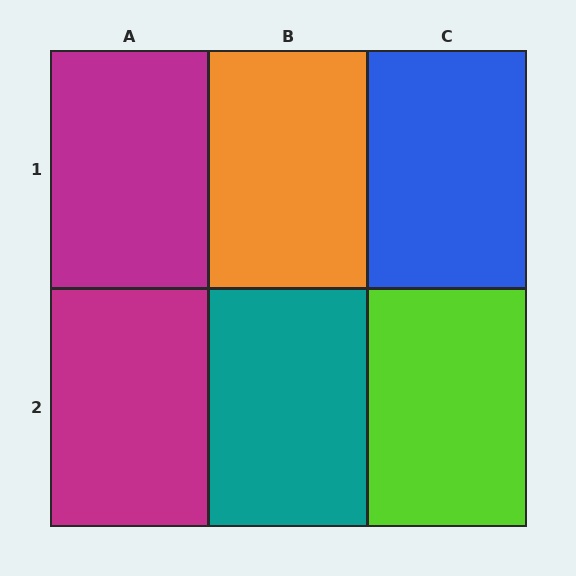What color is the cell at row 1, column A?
Magenta.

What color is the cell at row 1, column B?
Orange.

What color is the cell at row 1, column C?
Blue.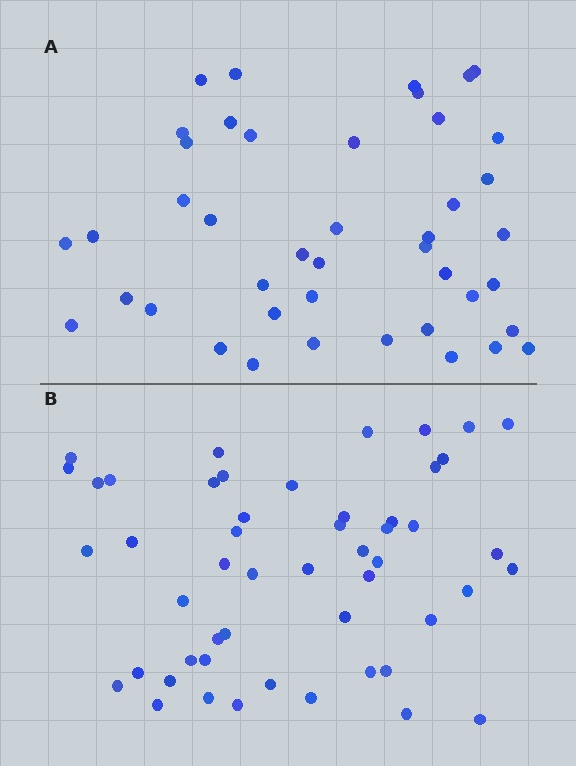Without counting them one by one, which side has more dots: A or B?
Region B (the bottom region) has more dots.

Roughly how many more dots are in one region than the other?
Region B has roughly 8 or so more dots than region A.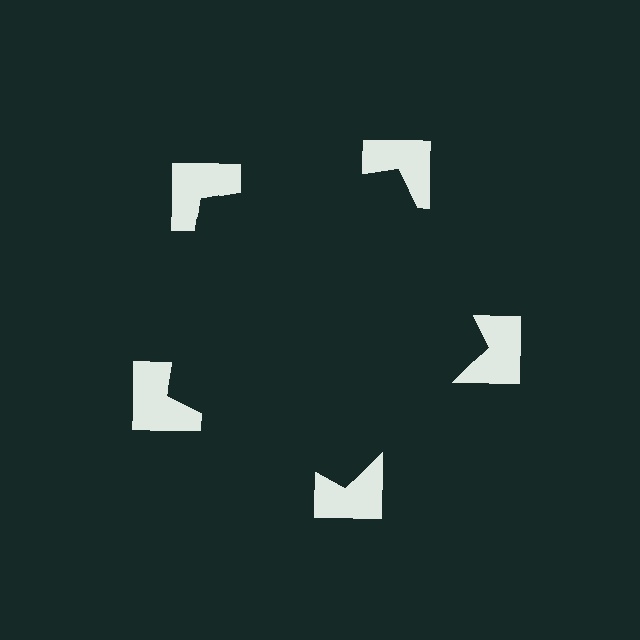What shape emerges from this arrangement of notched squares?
An illusory pentagon — its edges are inferred from the aligned wedge cuts in the notched squares, not physically drawn.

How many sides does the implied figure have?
5 sides.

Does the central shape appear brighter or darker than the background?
It typically appears slightly darker than the background, even though no actual brightness change is drawn.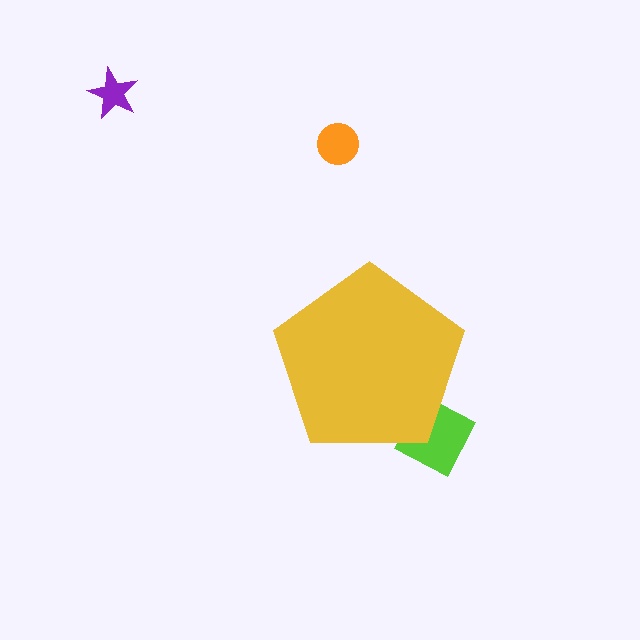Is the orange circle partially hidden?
No, the orange circle is fully visible.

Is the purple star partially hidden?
No, the purple star is fully visible.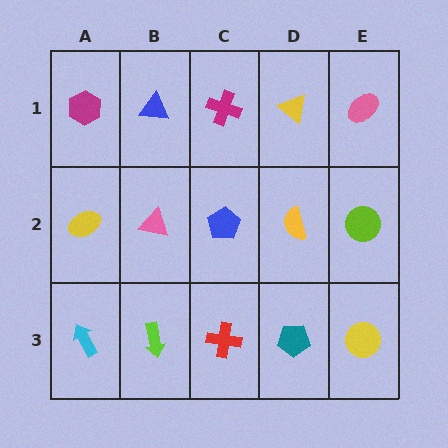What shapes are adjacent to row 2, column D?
A yellow triangle (row 1, column D), a teal pentagon (row 3, column D), a blue pentagon (row 2, column C), a lime circle (row 2, column E).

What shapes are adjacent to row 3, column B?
A pink triangle (row 2, column B), a cyan arrow (row 3, column A), a red cross (row 3, column C).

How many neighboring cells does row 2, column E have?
3.